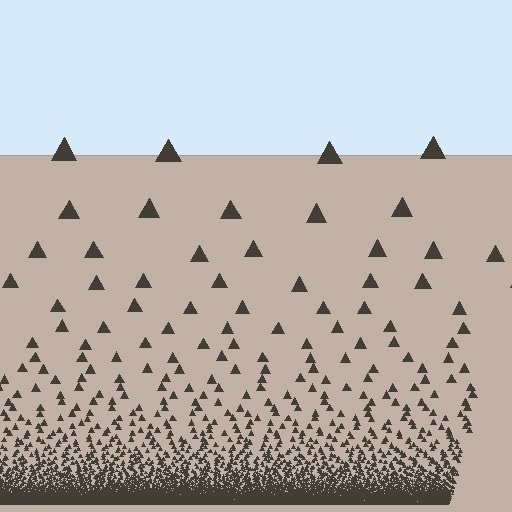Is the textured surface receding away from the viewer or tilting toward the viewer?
The surface appears to tilt toward the viewer. Texture elements get larger and sparser toward the top.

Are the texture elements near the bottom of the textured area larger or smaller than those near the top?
Smaller. The gradient is inverted — elements near the bottom are smaller and denser.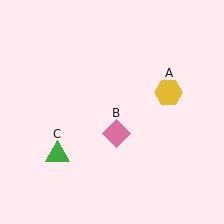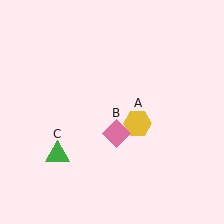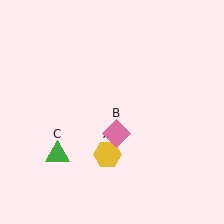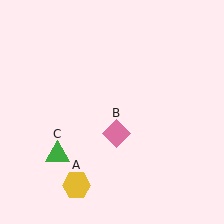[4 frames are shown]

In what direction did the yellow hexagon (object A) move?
The yellow hexagon (object A) moved down and to the left.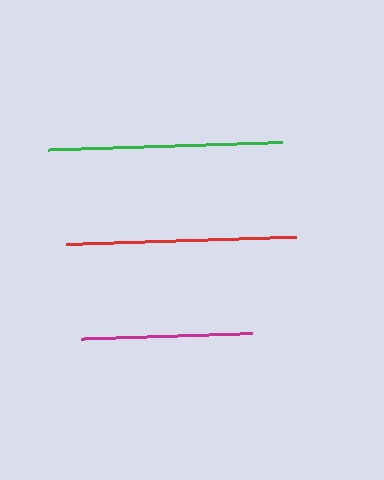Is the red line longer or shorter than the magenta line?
The red line is longer than the magenta line.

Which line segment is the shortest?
The magenta line is the shortest at approximately 171 pixels.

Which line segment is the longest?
The green line is the longest at approximately 235 pixels.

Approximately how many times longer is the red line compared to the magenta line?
The red line is approximately 1.3 times the length of the magenta line.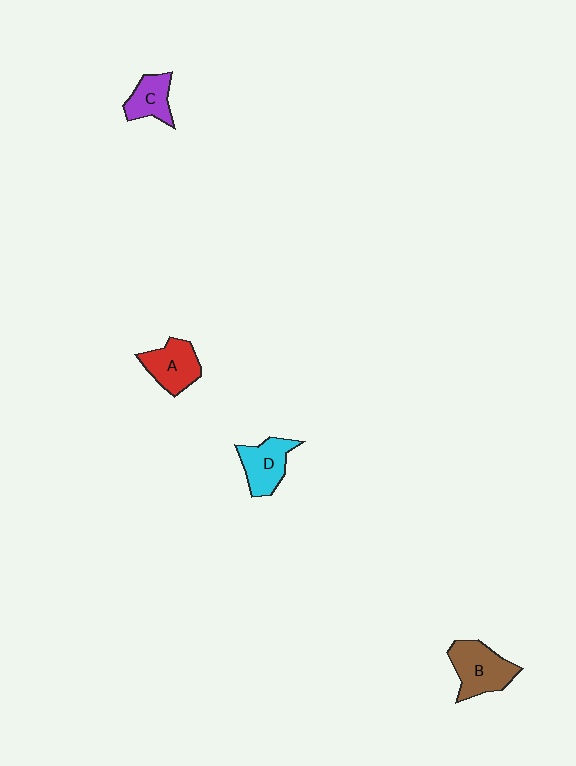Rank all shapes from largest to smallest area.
From largest to smallest: B (brown), A (red), D (cyan), C (purple).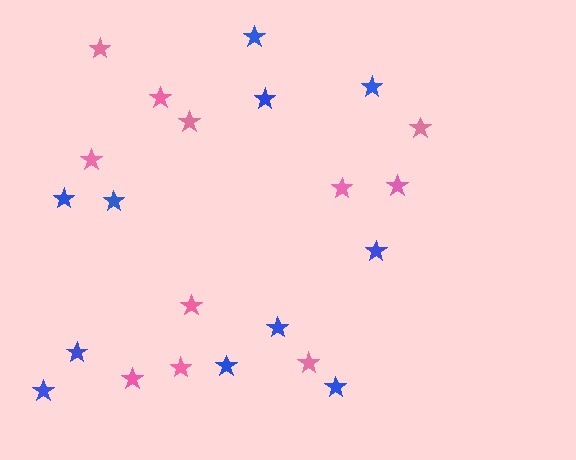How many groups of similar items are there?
There are 2 groups: one group of pink stars (11) and one group of blue stars (11).